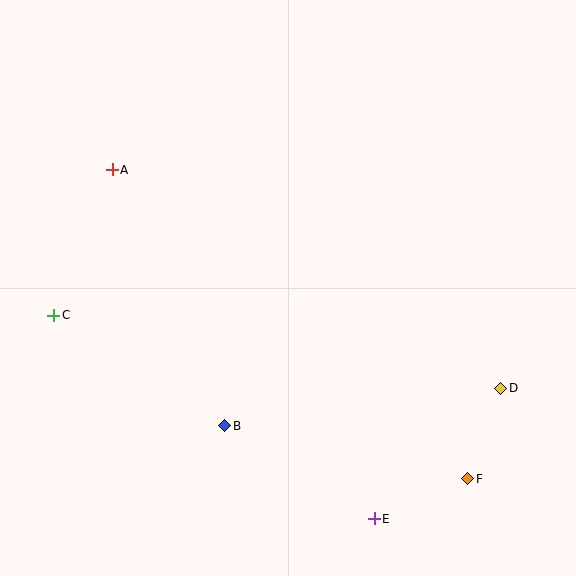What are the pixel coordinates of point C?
Point C is at (54, 315).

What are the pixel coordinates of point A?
Point A is at (112, 170).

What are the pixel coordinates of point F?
Point F is at (468, 479).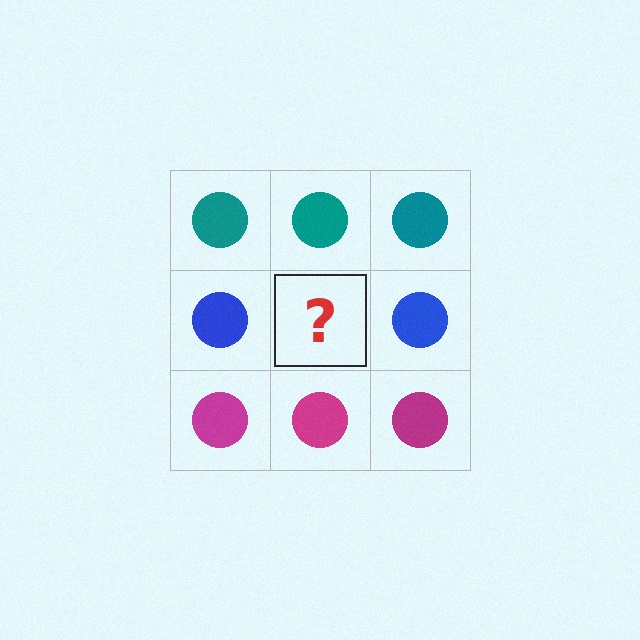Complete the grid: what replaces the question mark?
The question mark should be replaced with a blue circle.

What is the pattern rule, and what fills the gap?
The rule is that each row has a consistent color. The gap should be filled with a blue circle.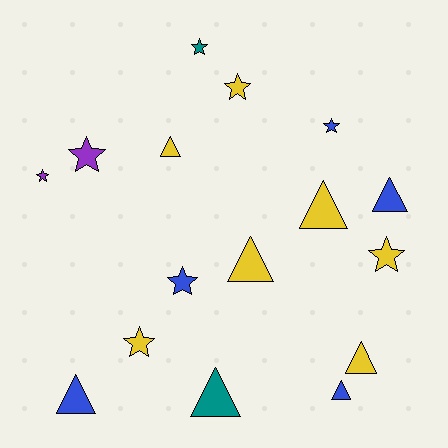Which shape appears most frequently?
Triangle, with 8 objects.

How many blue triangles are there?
There are 3 blue triangles.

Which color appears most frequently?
Yellow, with 7 objects.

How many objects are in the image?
There are 16 objects.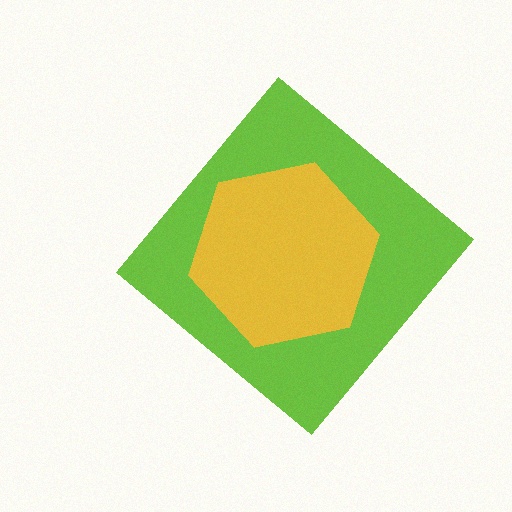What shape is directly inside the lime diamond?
The yellow hexagon.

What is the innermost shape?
The yellow hexagon.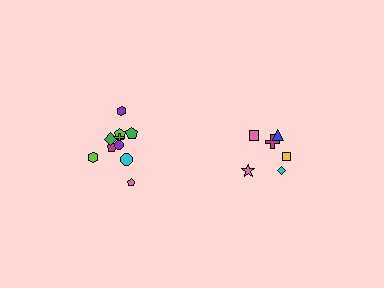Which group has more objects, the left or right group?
The left group.